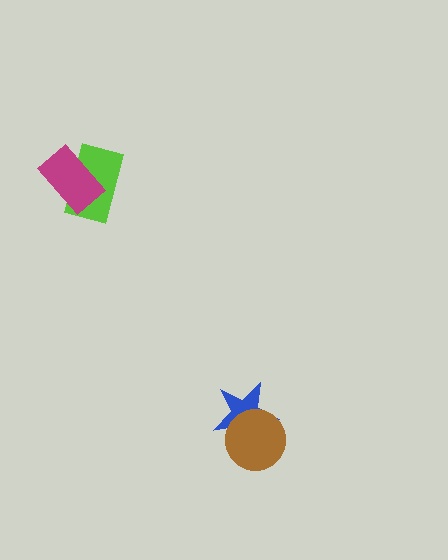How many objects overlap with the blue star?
1 object overlaps with the blue star.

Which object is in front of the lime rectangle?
The magenta rectangle is in front of the lime rectangle.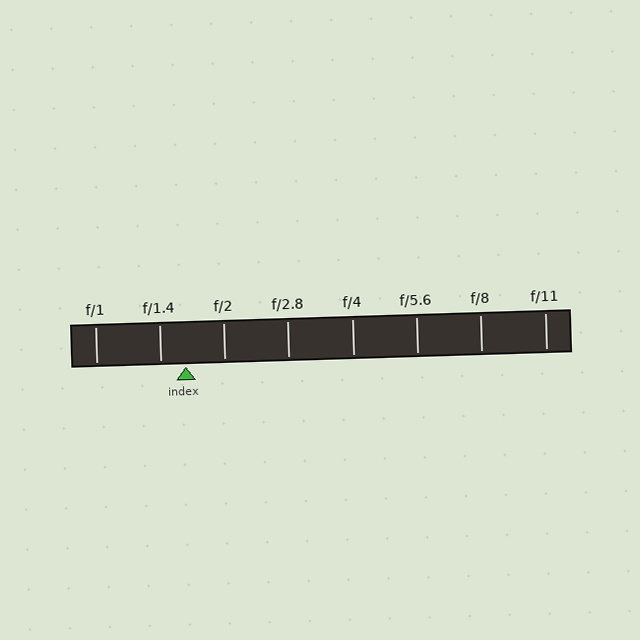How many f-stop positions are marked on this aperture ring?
There are 8 f-stop positions marked.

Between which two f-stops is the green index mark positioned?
The index mark is between f/1.4 and f/2.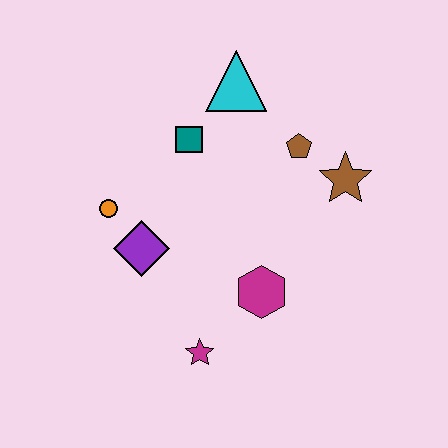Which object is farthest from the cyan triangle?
The magenta star is farthest from the cyan triangle.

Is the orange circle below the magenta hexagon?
No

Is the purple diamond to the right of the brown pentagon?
No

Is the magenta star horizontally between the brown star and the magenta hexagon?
No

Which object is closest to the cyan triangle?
The teal square is closest to the cyan triangle.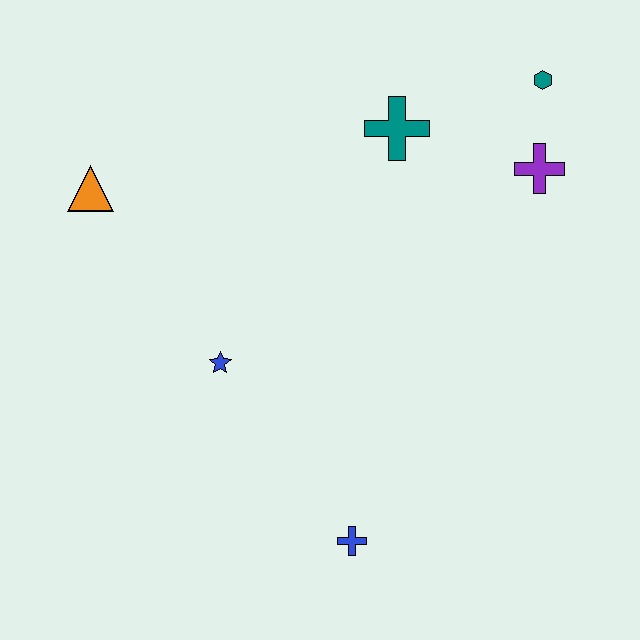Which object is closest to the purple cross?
The teal hexagon is closest to the purple cross.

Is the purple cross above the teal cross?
No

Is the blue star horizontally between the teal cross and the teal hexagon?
No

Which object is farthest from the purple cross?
The orange triangle is farthest from the purple cross.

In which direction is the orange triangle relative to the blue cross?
The orange triangle is above the blue cross.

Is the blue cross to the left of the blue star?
No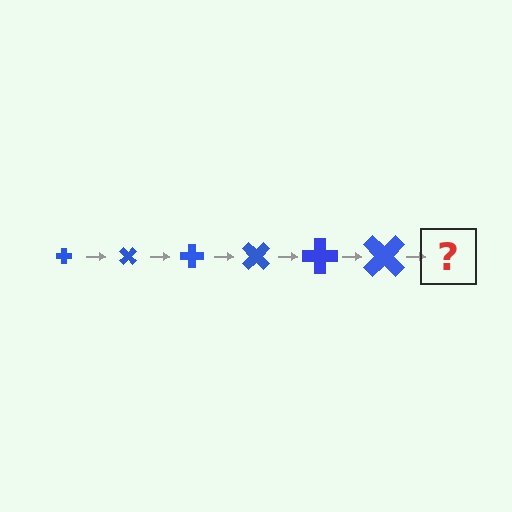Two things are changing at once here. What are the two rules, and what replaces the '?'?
The two rules are that the cross grows larger each step and it rotates 45 degrees each step. The '?' should be a cross, larger than the previous one and rotated 270 degrees from the start.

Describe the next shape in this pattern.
It should be a cross, larger than the previous one and rotated 270 degrees from the start.